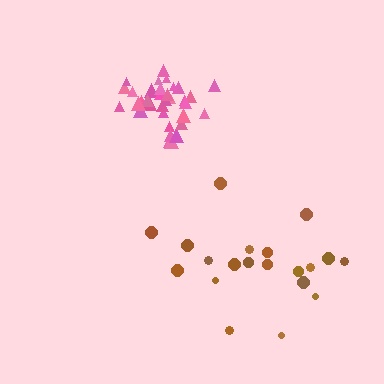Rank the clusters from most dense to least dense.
pink, brown.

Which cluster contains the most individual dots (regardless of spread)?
Pink (34).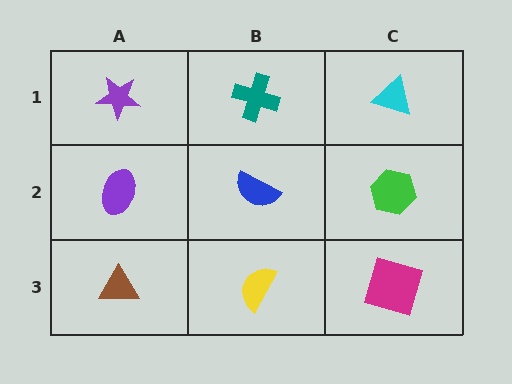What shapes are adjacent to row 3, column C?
A green hexagon (row 2, column C), a yellow semicircle (row 3, column B).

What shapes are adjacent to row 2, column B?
A teal cross (row 1, column B), a yellow semicircle (row 3, column B), a purple ellipse (row 2, column A), a green hexagon (row 2, column C).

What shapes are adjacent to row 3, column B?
A blue semicircle (row 2, column B), a brown triangle (row 3, column A), a magenta square (row 3, column C).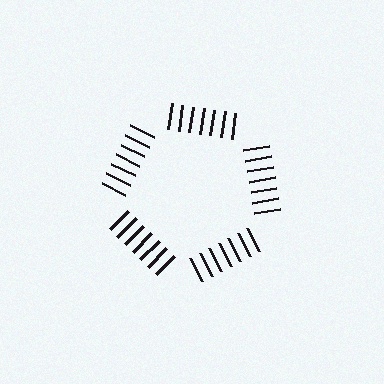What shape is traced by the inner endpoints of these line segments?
An illusory pentagon — the line segments terminate on its edges but no continuous stroke is drawn.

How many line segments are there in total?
35 — 7 along each of the 5 edges.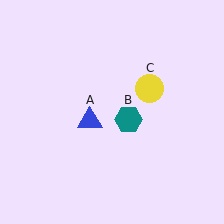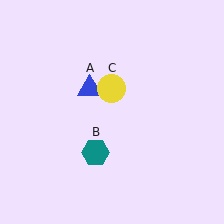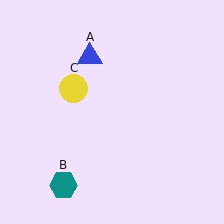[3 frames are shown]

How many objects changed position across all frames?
3 objects changed position: blue triangle (object A), teal hexagon (object B), yellow circle (object C).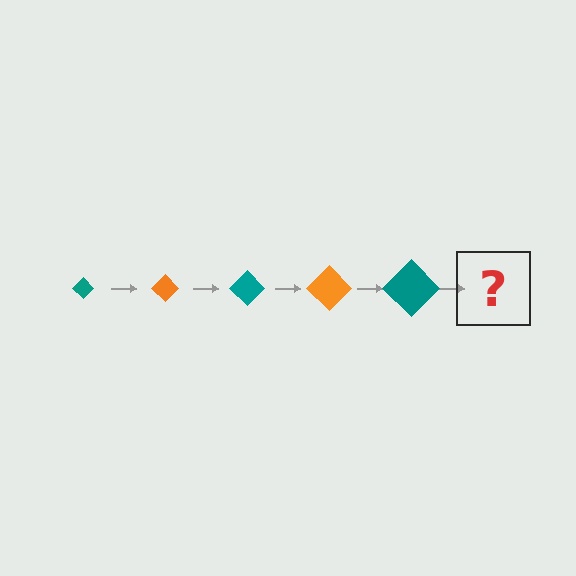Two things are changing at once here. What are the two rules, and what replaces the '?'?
The two rules are that the diamond grows larger each step and the color cycles through teal and orange. The '?' should be an orange diamond, larger than the previous one.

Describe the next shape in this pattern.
It should be an orange diamond, larger than the previous one.